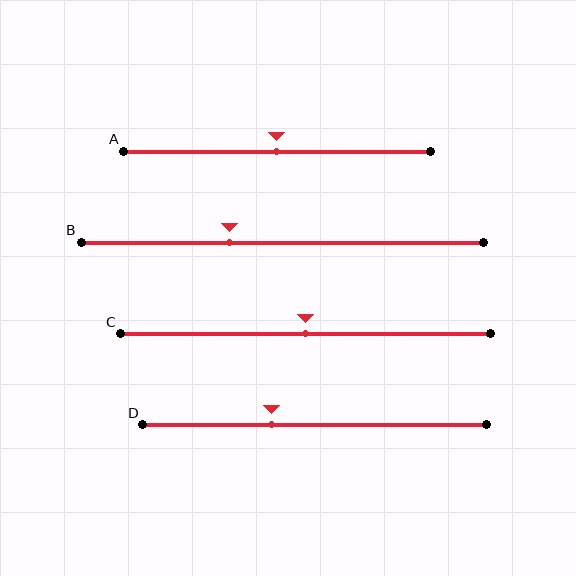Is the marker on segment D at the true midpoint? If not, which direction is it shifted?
No, the marker on segment D is shifted to the left by about 13% of the segment length.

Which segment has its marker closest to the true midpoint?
Segment A has its marker closest to the true midpoint.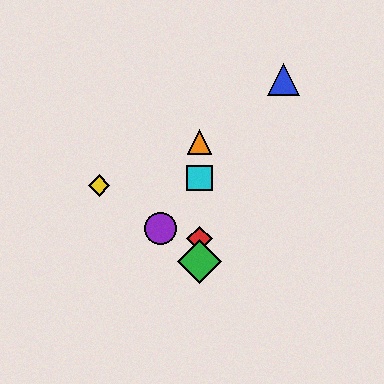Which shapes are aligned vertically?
The red diamond, the green diamond, the orange triangle, the cyan square are aligned vertically.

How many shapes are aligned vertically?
4 shapes (the red diamond, the green diamond, the orange triangle, the cyan square) are aligned vertically.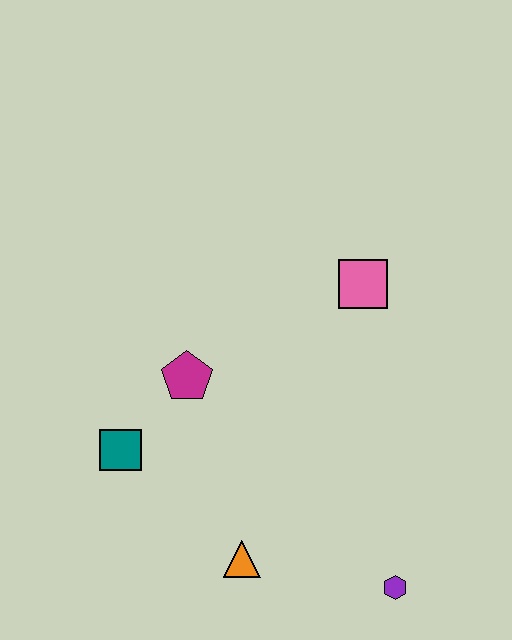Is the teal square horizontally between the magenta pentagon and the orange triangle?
No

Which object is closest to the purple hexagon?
The orange triangle is closest to the purple hexagon.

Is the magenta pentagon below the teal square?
No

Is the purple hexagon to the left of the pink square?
No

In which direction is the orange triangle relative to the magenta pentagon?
The orange triangle is below the magenta pentagon.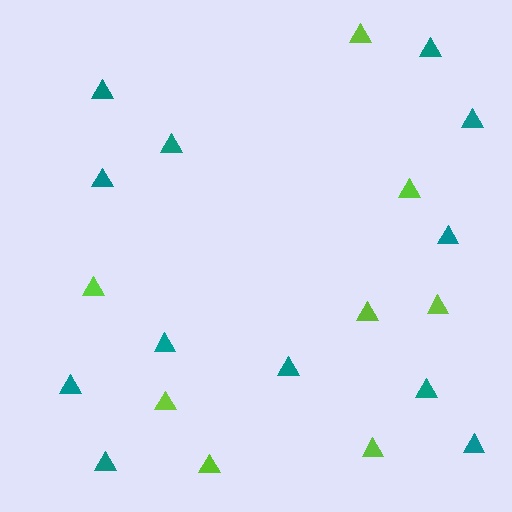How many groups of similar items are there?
There are 2 groups: one group of lime triangles (8) and one group of teal triangles (12).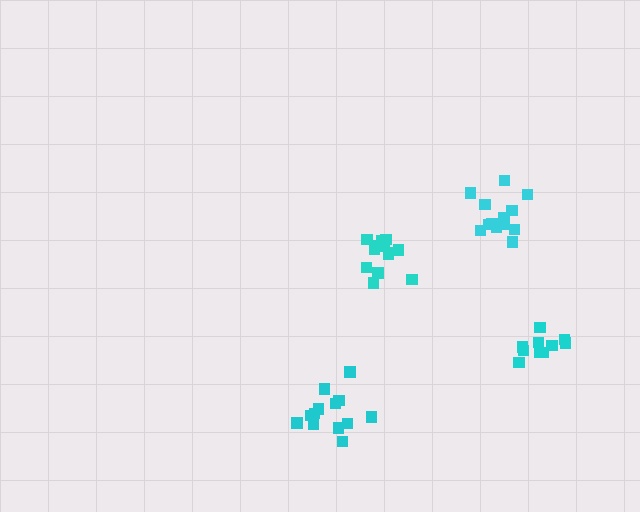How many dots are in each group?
Group 1: 13 dots, Group 2: 13 dots, Group 3: 13 dots, Group 4: 10 dots (49 total).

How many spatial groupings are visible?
There are 4 spatial groupings.